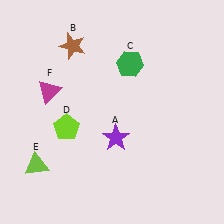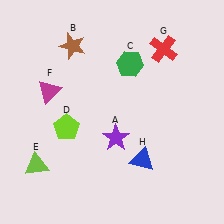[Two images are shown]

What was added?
A red cross (G), a blue triangle (H) were added in Image 2.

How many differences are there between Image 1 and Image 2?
There are 2 differences between the two images.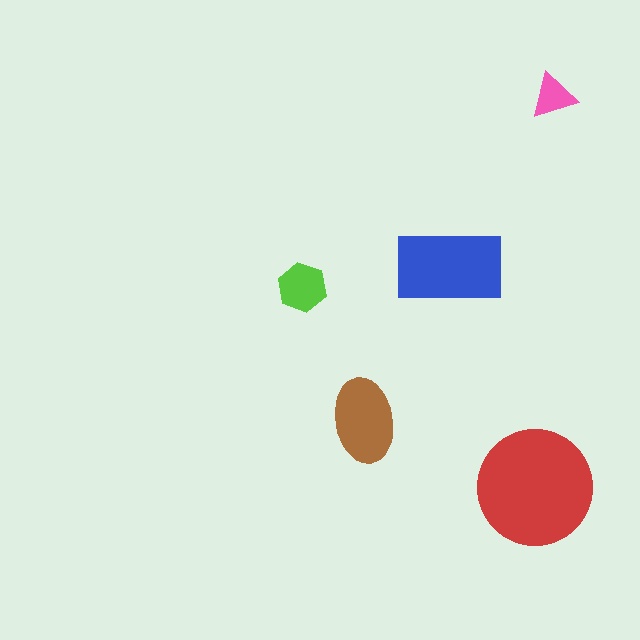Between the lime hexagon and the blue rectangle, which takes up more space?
The blue rectangle.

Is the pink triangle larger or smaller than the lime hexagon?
Smaller.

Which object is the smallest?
The pink triangle.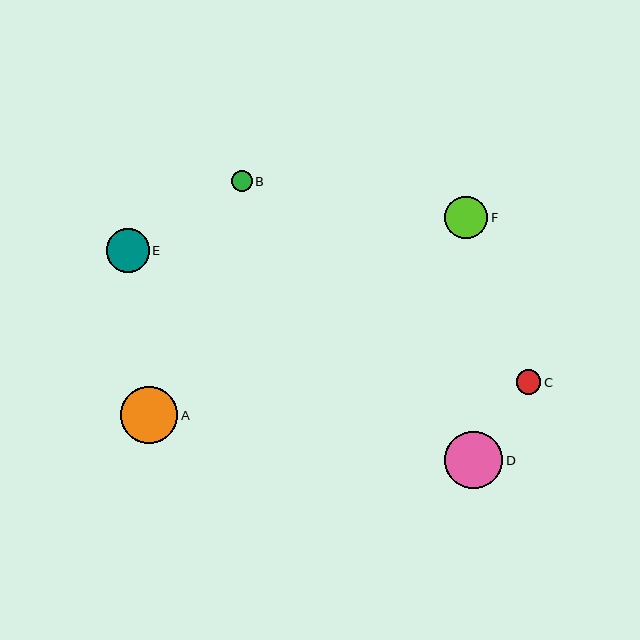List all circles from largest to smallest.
From largest to smallest: D, A, E, F, C, B.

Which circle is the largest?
Circle D is the largest with a size of approximately 58 pixels.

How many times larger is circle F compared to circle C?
Circle F is approximately 1.7 times the size of circle C.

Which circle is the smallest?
Circle B is the smallest with a size of approximately 21 pixels.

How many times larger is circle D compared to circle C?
Circle D is approximately 2.4 times the size of circle C.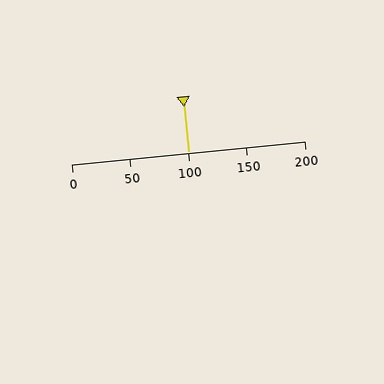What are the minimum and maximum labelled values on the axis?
The axis runs from 0 to 200.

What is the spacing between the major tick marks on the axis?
The major ticks are spaced 50 apart.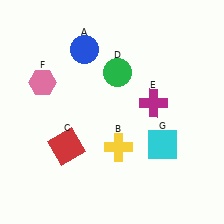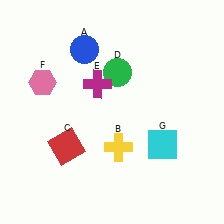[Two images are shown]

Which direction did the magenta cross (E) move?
The magenta cross (E) moved left.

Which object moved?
The magenta cross (E) moved left.